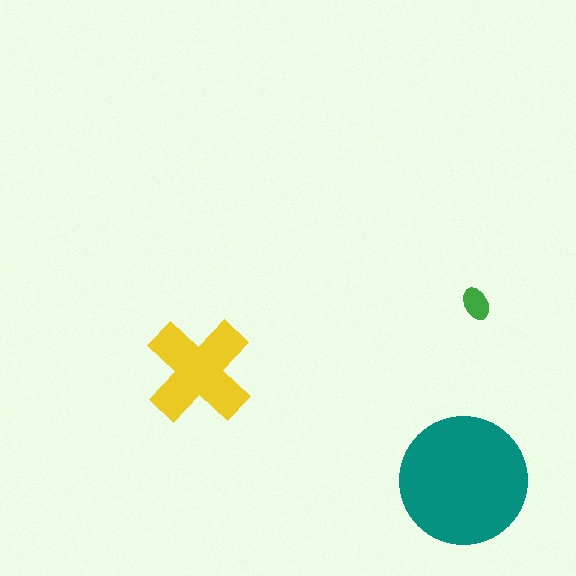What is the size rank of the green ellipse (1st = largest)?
3rd.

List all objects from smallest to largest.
The green ellipse, the yellow cross, the teal circle.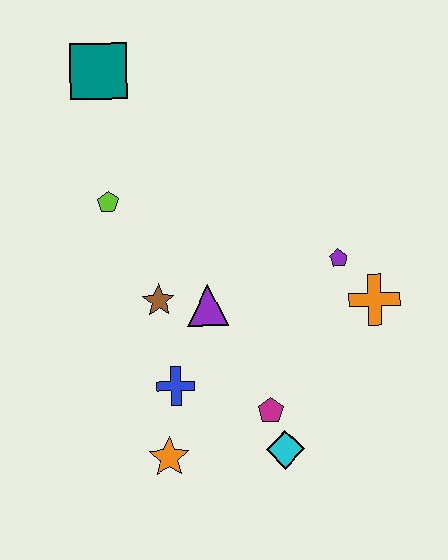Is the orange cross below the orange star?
No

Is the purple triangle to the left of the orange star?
No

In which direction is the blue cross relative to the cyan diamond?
The blue cross is to the left of the cyan diamond.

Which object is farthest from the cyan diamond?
The teal square is farthest from the cyan diamond.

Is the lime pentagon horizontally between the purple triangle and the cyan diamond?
No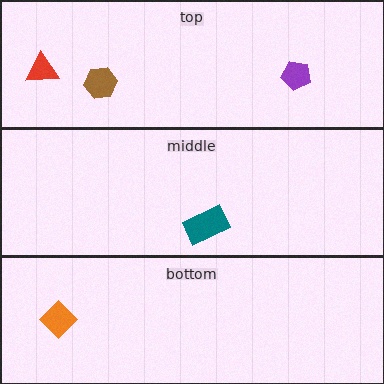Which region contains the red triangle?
The top region.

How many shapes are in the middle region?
1.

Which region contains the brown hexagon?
The top region.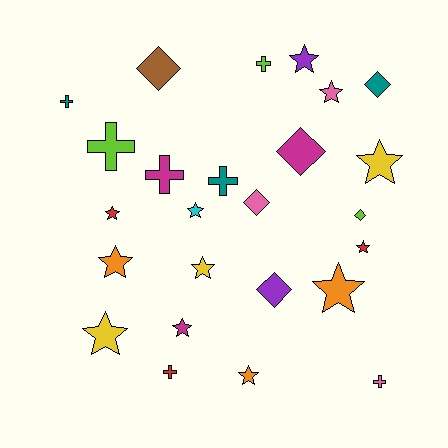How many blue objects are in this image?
There are no blue objects.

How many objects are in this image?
There are 25 objects.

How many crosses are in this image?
There are 7 crosses.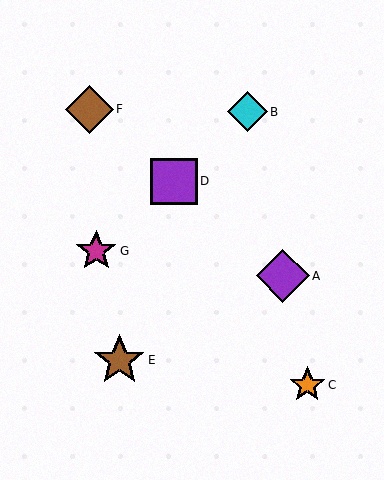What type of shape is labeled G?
Shape G is a magenta star.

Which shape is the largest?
The purple diamond (labeled A) is the largest.